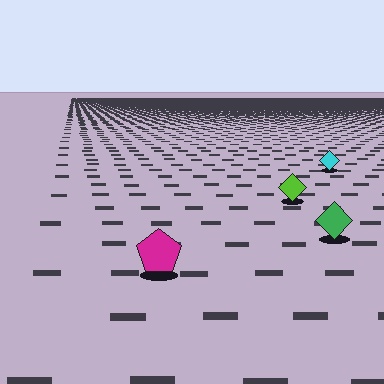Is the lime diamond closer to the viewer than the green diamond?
No. The green diamond is closer — you can tell from the texture gradient: the ground texture is coarser near it.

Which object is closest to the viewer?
The magenta pentagon is closest. The texture marks near it are larger and more spread out.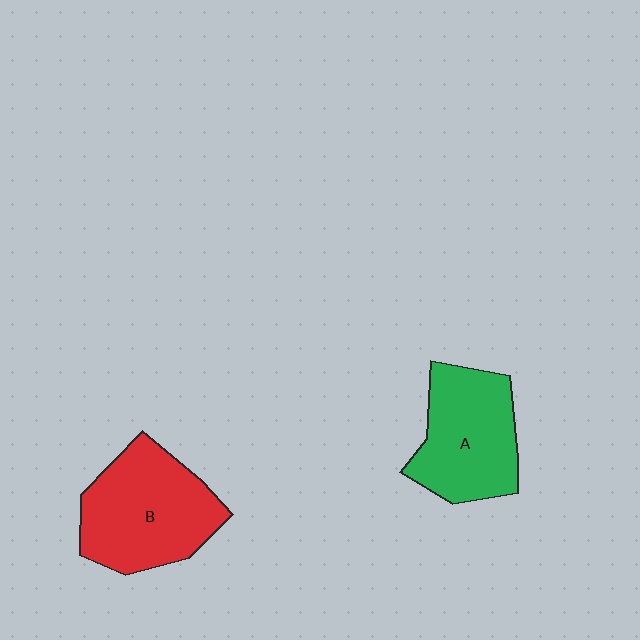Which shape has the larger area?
Shape B (red).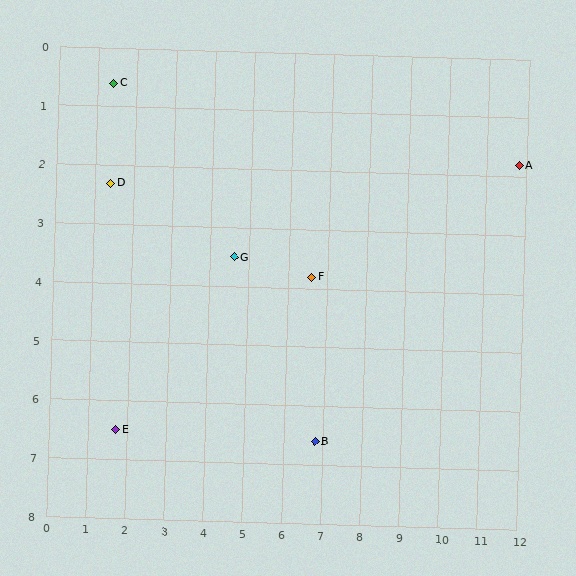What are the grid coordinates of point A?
Point A is at approximately (11.8, 1.8).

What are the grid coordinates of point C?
Point C is at approximately (1.4, 0.6).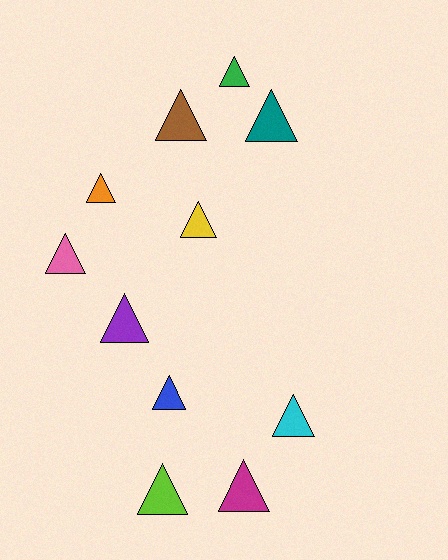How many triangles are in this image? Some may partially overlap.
There are 11 triangles.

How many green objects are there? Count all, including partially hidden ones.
There is 1 green object.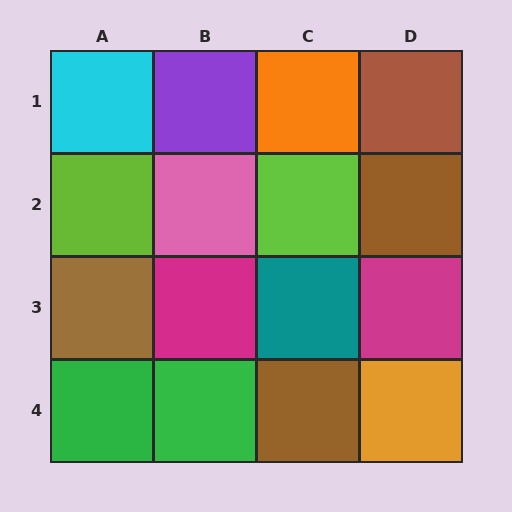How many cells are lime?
2 cells are lime.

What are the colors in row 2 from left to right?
Lime, pink, lime, brown.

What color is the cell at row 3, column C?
Teal.